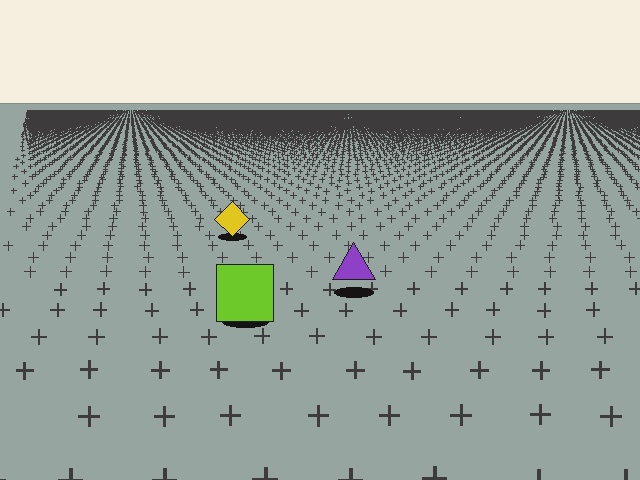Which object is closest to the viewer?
The lime square is closest. The texture marks near it are larger and more spread out.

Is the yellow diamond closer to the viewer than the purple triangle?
No. The purple triangle is closer — you can tell from the texture gradient: the ground texture is coarser near it.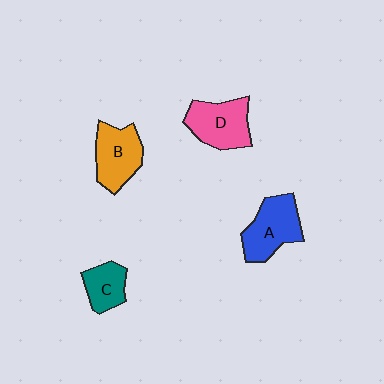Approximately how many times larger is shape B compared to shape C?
Approximately 1.5 times.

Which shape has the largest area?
Shape A (blue).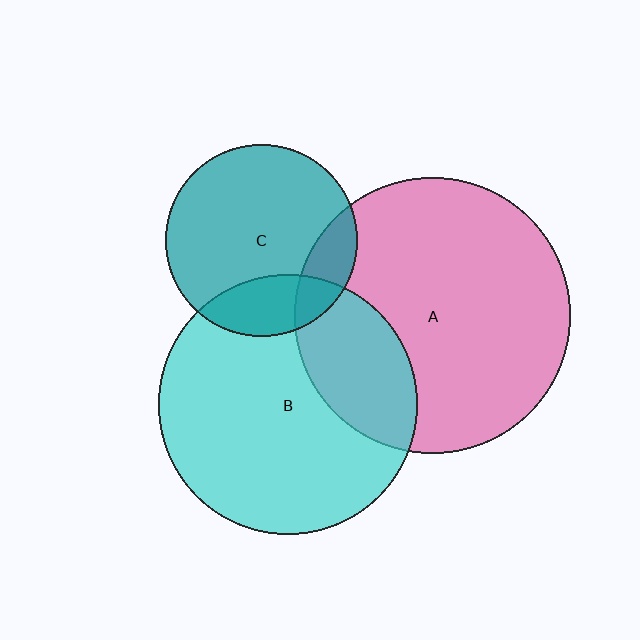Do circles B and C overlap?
Yes.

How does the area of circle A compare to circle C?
Approximately 2.1 times.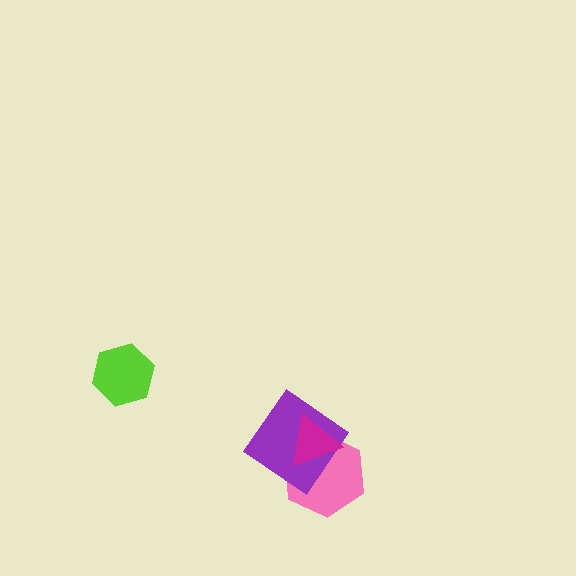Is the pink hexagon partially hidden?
Yes, it is partially covered by another shape.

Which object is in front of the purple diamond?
The magenta triangle is in front of the purple diamond.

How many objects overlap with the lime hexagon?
0 objects overlap with the lime hexagon.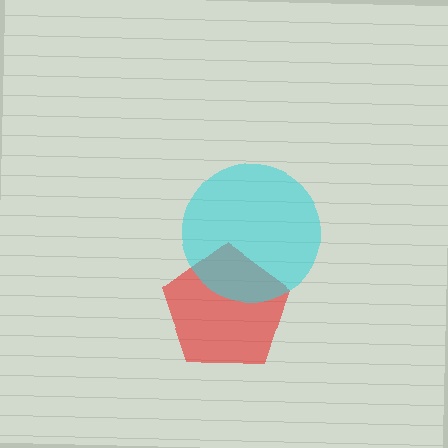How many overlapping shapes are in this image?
There are 2 overlapping shapes in the image.